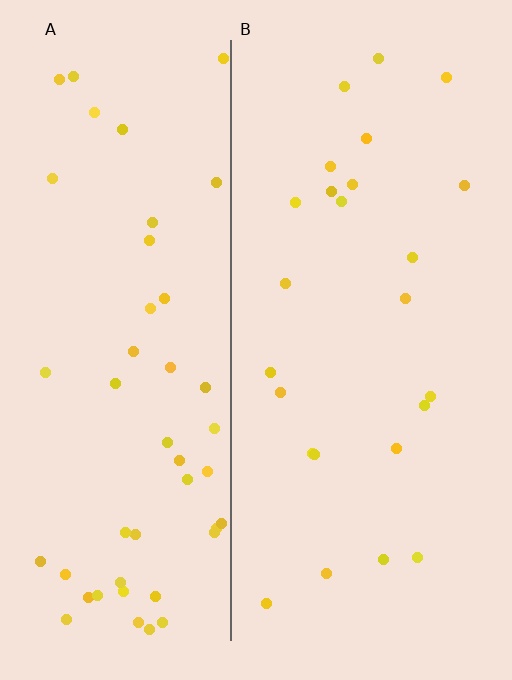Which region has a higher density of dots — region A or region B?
A (the left).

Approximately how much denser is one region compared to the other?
Approximately 2.0× — region A over region B.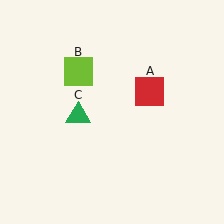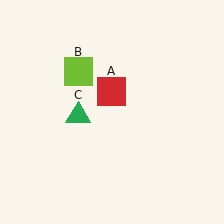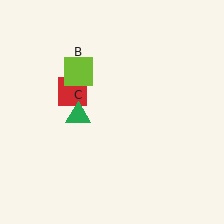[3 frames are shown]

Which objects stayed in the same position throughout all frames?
Lime square (object B) and green triangle (object C) remained stationary.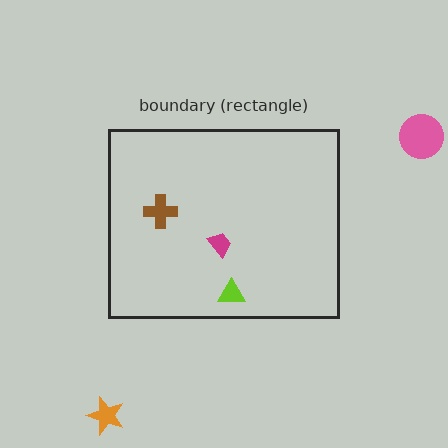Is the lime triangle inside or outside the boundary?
Inside.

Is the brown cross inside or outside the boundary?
Inside.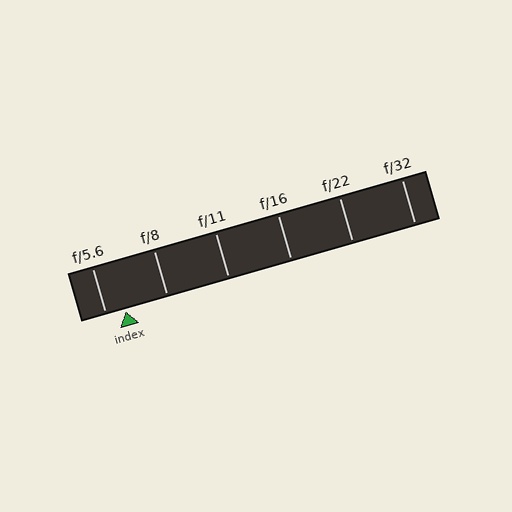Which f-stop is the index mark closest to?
The index mark is closest to f/5.6.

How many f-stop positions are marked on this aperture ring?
There are 6 f-stop positions marked.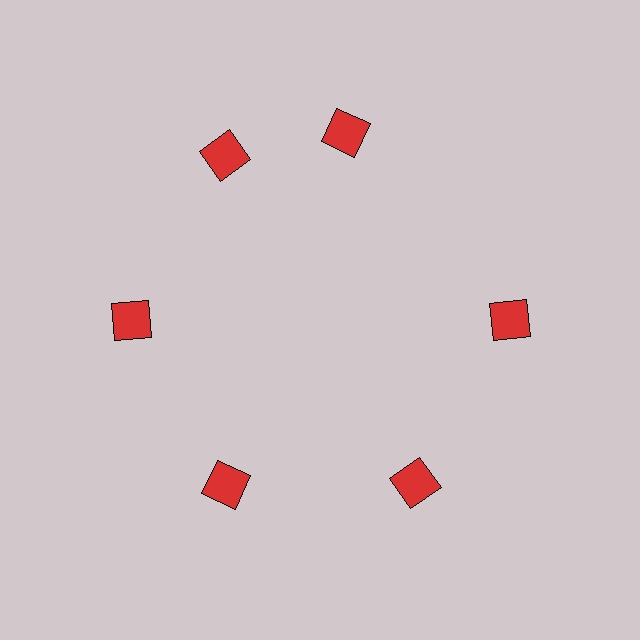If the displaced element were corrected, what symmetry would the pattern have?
It would have 6-fold rotational symmetry — the pattern would map onto itself every 60 degrees.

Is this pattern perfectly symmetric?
No. The 6 red squares are arranged in a ring, but one element near the 1 o'clock position is rotated out of alignment along the ring, breaking the 6-fold rotational symmetry.